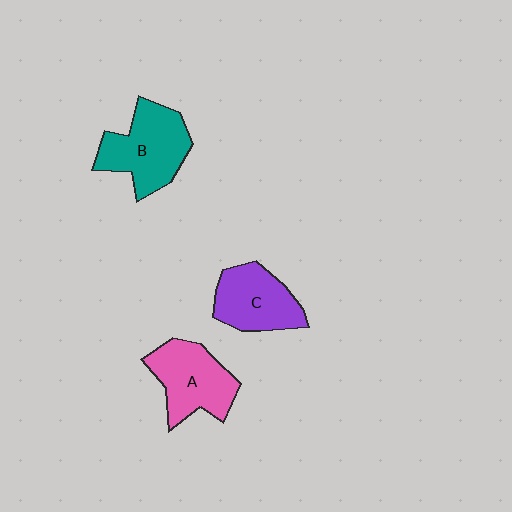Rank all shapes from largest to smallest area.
From largest to smallest: B (teal), A (pink), C (purple).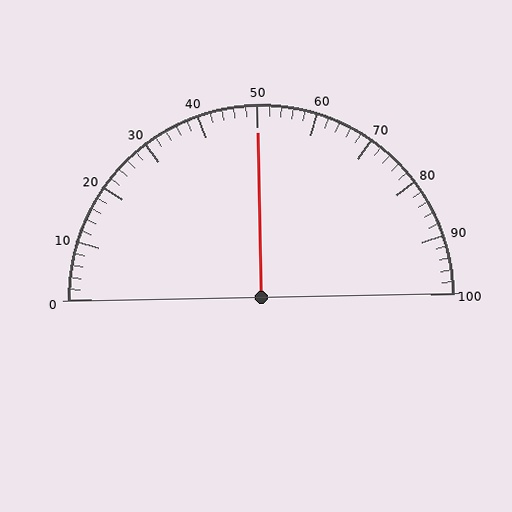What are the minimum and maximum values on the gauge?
The gauge ranges from 0 to 100.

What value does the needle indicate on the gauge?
The needle indicates approximately 50.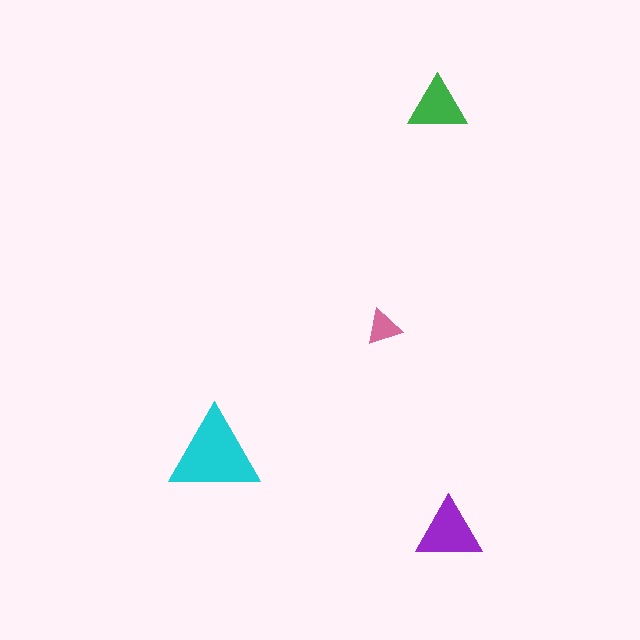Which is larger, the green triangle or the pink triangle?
The green one.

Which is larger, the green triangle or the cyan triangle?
The cyan one.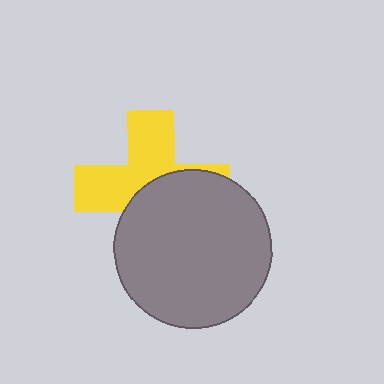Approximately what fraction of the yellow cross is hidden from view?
Roughly 49% of the yellow cross is hidden behind the gray circle.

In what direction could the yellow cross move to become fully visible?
The yellow cross could move up. That would shift it out from behind the gray circle entirely.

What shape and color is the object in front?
The object in front is a gray circle.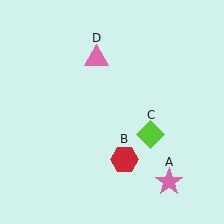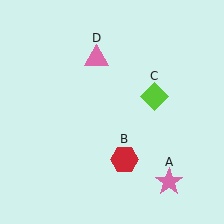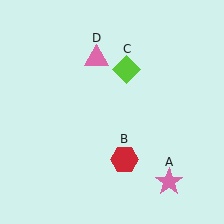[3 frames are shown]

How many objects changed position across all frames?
1 object changed position: lime diamond (object C).